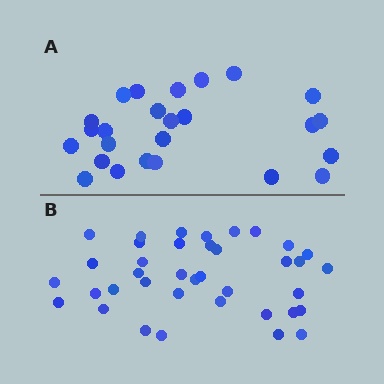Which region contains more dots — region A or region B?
Region B (the bottom region) has more dots.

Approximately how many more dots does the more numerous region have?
Region B has approximately 15 more dots than region A.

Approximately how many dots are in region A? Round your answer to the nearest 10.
About 20 dots. (The exact count is 25, which rounds to 20.)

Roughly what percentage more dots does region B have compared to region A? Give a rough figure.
About 50% more.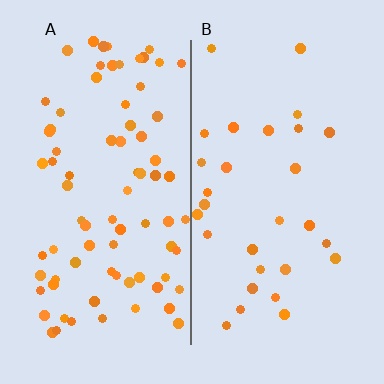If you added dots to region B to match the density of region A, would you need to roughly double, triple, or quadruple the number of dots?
Approximately triple.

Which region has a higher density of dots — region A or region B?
A (the left).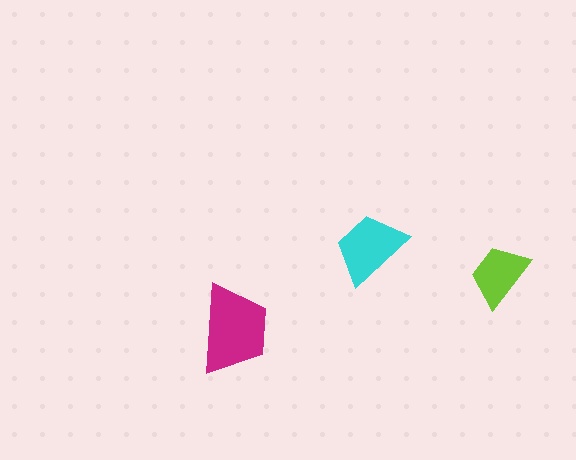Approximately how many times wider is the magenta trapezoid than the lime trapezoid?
About 1.5 times wider.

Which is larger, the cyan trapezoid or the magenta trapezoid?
The magenta one.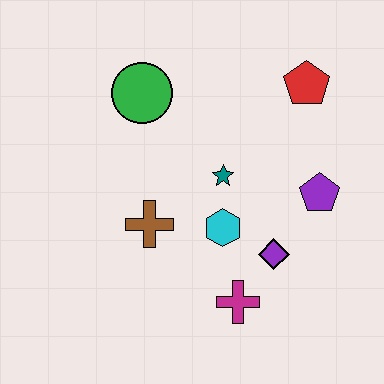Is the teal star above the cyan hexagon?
Yes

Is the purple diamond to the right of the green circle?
Yes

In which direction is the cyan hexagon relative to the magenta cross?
The cyan hexagon is above the magenta cross.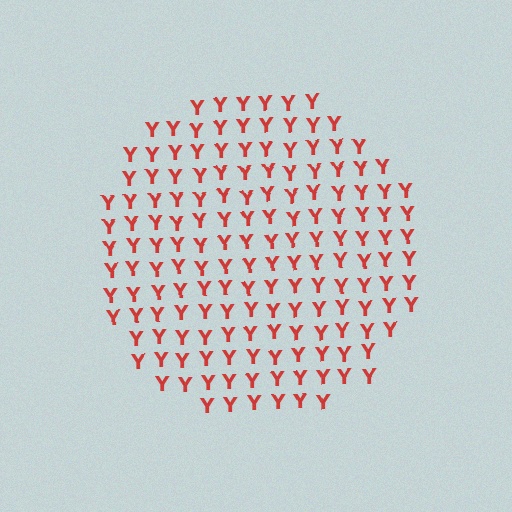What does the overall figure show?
The overall figure shows a circle.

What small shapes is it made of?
It is made of small letter Y's.